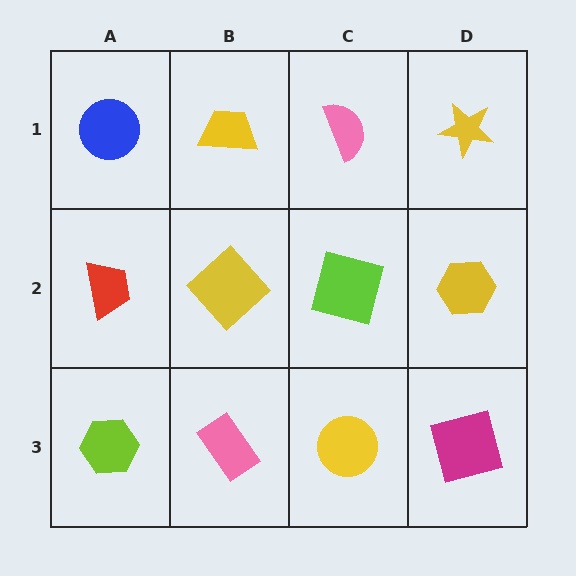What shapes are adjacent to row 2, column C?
A pink semicircle (row 1, column C), a yellow circle (row 3, column C), a yellow diamond (row 2, column B), a yellow hexagon (row 2, column D).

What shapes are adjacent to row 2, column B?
A yellow trapezoid (row 1, column B), a pink rectangle (row 3, column B), a red trapezoid (row 2, column A), a lime square (row 2, column C).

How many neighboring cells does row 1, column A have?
2.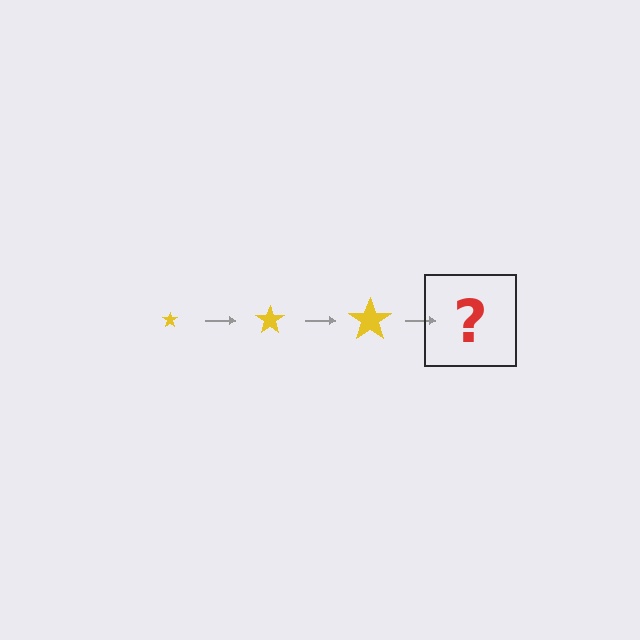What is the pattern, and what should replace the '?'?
The pattern is that the star gets progressively larger each step. The '?' should be a yellow star, larger than the previous one.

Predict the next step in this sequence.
The next step is a yellow star, larger than the previous one.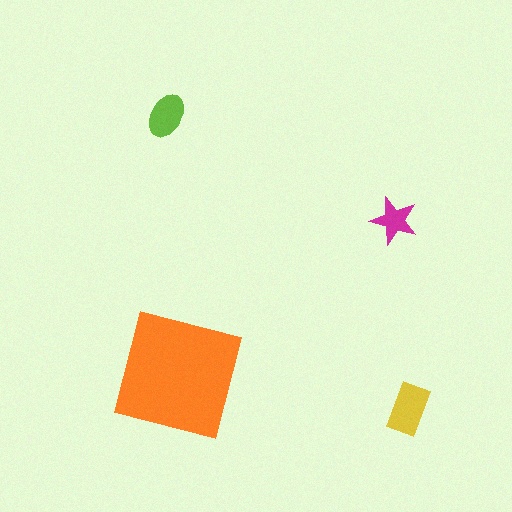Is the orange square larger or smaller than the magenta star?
Larger.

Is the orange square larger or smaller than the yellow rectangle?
Larger.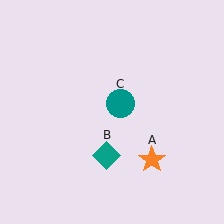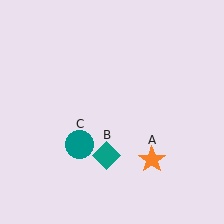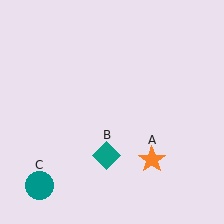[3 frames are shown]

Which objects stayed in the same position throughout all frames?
Orange star (object A) and teal diamond (object B) remained stationary.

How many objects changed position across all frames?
1 object changed position: teal circle (object C).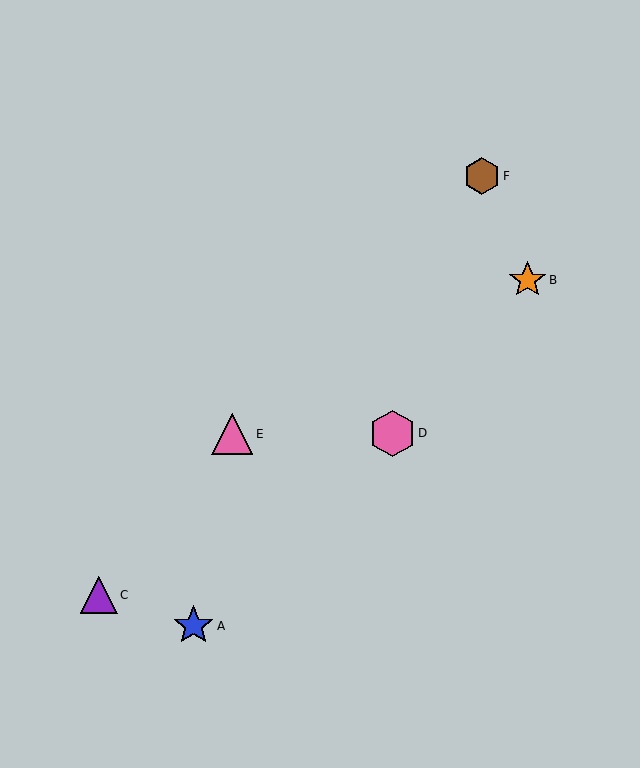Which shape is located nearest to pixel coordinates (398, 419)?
The pink hexagon (labeled D) at (392, 433) is nearest to that location.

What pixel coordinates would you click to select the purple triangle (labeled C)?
Click at (99, 595) to select the purple triangle C.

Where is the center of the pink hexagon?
The center of the pink hexagon is at (392, 433).